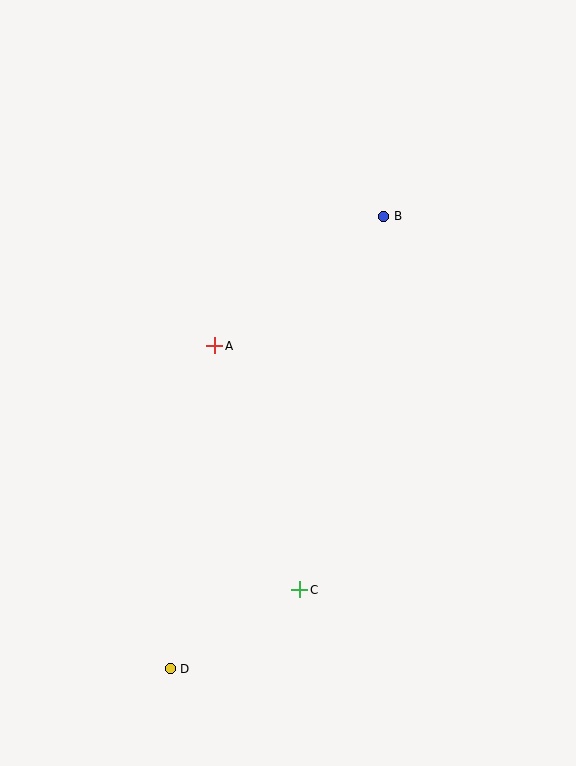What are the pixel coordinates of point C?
Point C is at (299, 590).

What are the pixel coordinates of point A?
Point A is at (215, 346).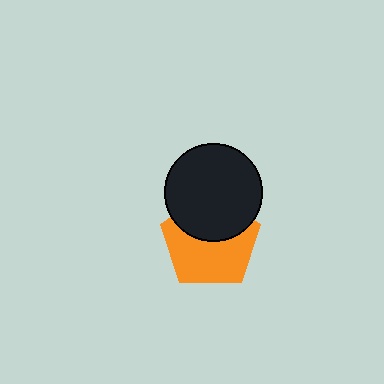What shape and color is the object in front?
The object in front is a black circle.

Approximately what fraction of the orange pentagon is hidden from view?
Roughly 40% of the orange pentagon is hidden behind the black circle.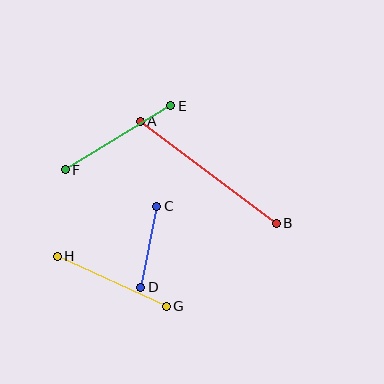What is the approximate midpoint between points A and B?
The midpoint is at approximately (208, 172) pixels.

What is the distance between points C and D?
The distance is approximately 83 pixels.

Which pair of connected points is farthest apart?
Points A and B are farthest apart.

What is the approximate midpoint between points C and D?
The midpoint is at approximately (149, 247) pixels.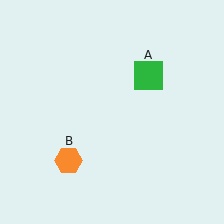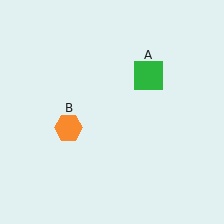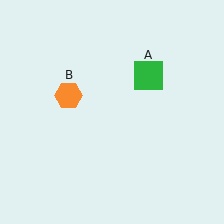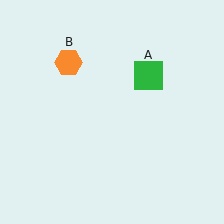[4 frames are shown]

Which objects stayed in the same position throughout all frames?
Green square (object A) remained stationary.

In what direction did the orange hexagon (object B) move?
The orange hexagon (object B) moved up.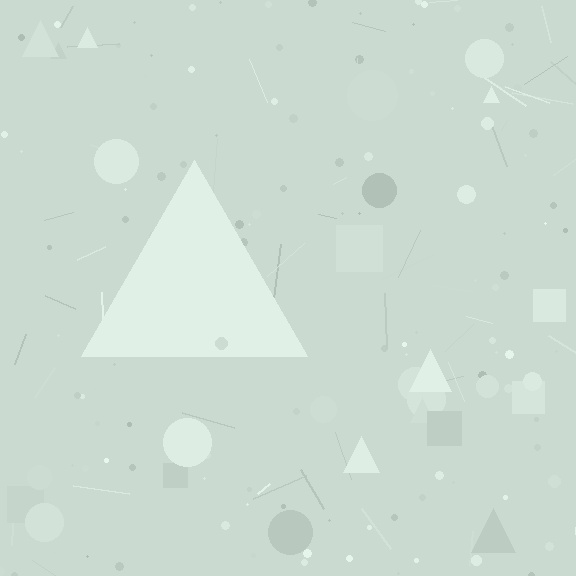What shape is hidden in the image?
A triangle is hidden in the image.